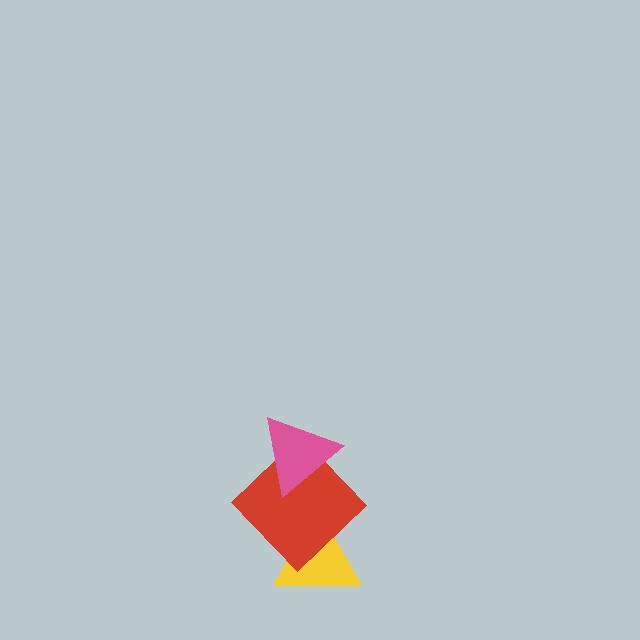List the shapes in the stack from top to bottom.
From top to bottom: the pink triangle, the red diamond, the yellow triangle.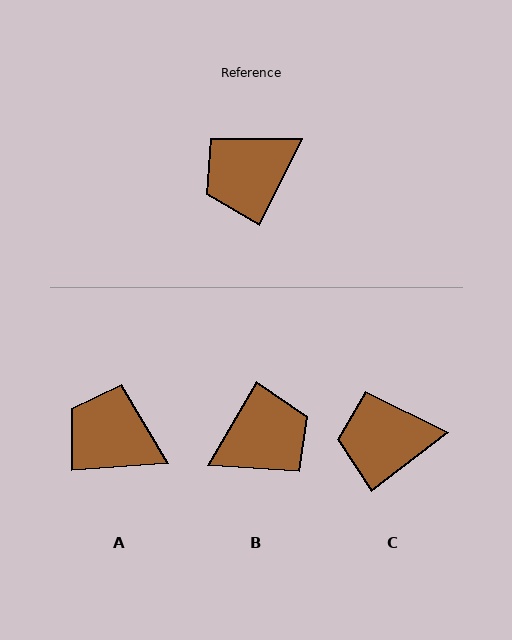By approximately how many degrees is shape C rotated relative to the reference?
Approximately 26 degrees clockwise.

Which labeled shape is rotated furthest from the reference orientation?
B, about 176 degrees away.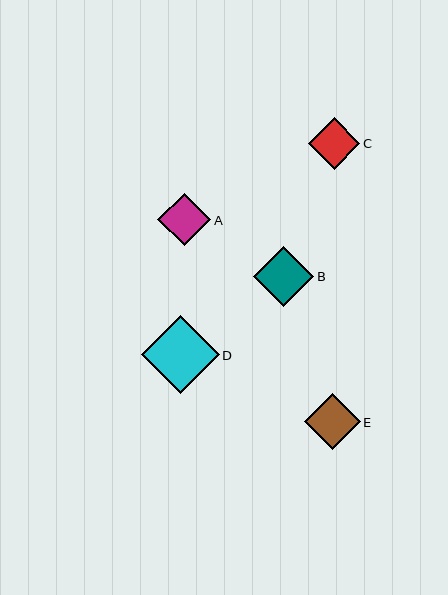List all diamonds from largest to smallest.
From largest to smallest: D, B, E, A, C.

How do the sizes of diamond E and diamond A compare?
Diamond E and diamond A are approximately the same size.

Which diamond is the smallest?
Diamond C is the smallest with a size of approximately 52 pixels.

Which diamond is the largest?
Diamond D is the largest with a size of approximately 77 pixels.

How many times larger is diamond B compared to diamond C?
Diamond B is approximately 1.2 times the size of diamond C.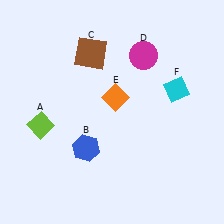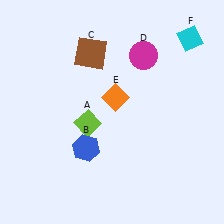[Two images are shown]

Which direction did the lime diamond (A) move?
The lime diamond (A) moved right.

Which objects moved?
The objects that moved are: the lime diamond (A), the cyan diamond (F).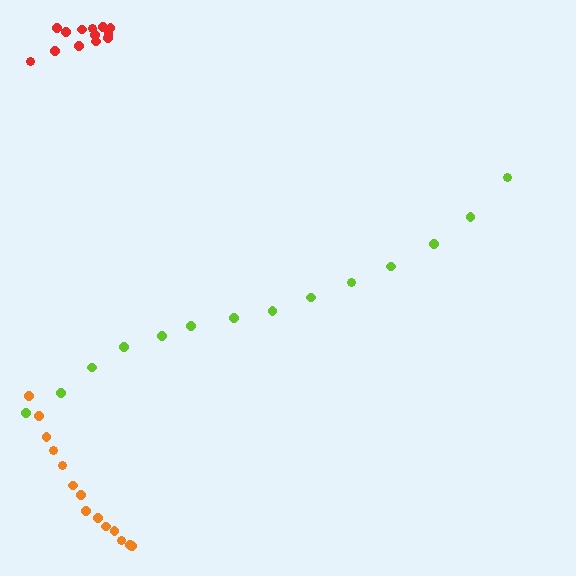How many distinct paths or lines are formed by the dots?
There are 3 distinct paths.